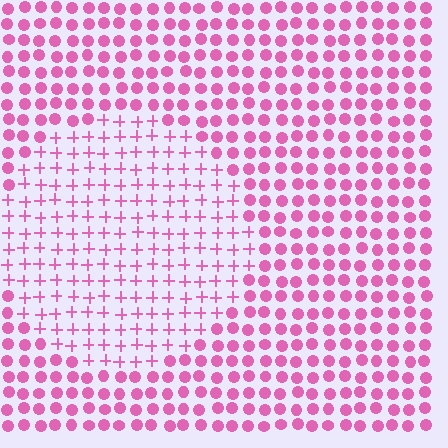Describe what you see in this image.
The image is filled with small pink elements arranged in a uniform grid. A circle-shaped region contains plus signs, while the surrounding area contains circles. The boundary is defined purely by the change in element shape.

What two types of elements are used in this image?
The image uses plus signs inside the circle region and circles outside it.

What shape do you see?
I see a circle.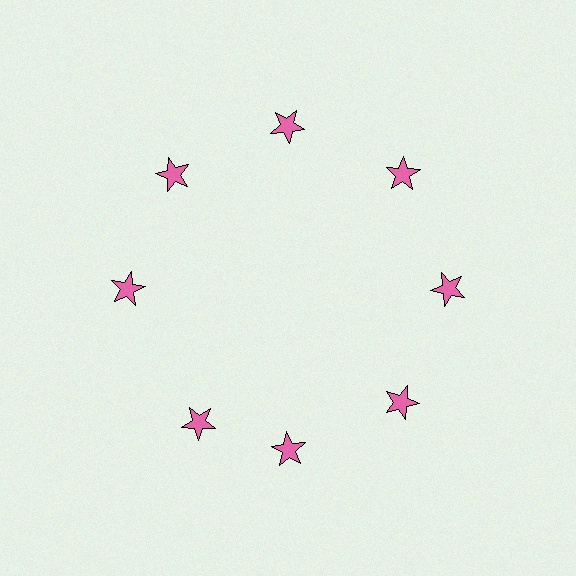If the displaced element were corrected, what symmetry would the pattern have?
It would have 8-fold rotational symmetry — the pattern would map onto itself every 45 degrees.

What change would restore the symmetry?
The symmetry would be restored by rotating it back into even spacing with its neighbors so that all 8 stars sit at equal angles and equal distance from the center.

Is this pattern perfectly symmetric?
No. The 8 pink stars are arranged in a ring, but one element near the 8 o'clock position is rotated out of alignment along the ring, breaking the 8-fold rotational symmetry.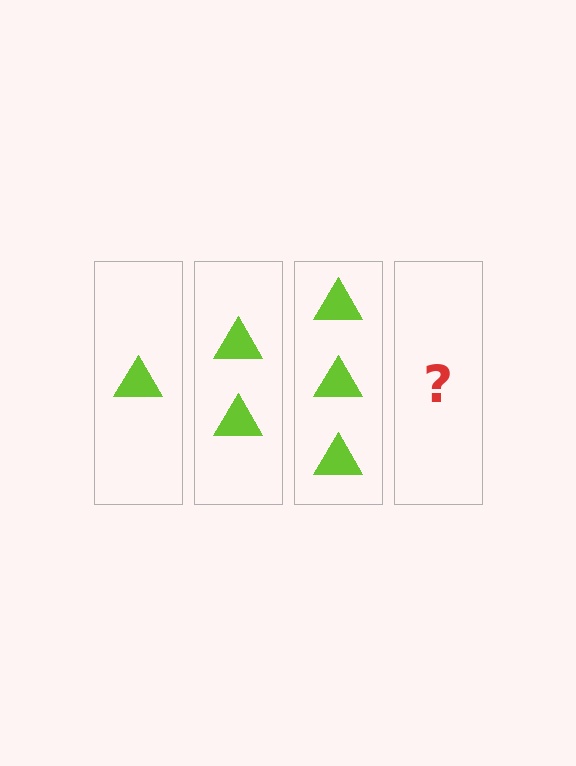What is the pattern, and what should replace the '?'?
The pattern is that each step adds one more triangle. The '?' should be 4 triangles.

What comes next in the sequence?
The next element should be 4 triangles.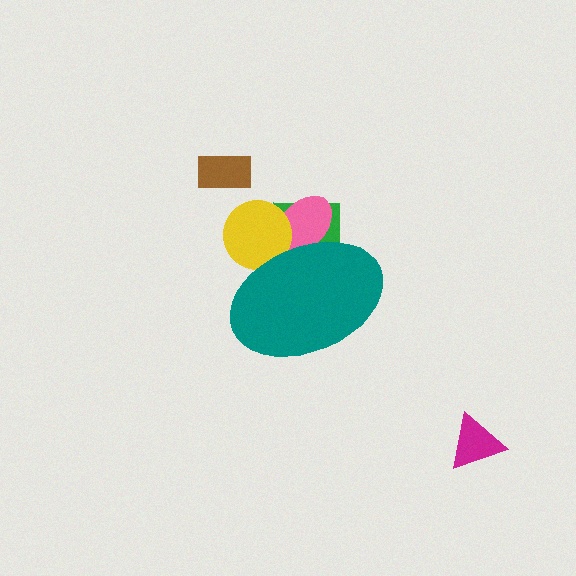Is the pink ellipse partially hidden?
Yes, the pink ellipse is partially hidden behind the teal ellipse.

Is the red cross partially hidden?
Yes, the red cross is partially hidden behind the teal ellipse.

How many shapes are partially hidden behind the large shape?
4 shapes are partially hidden.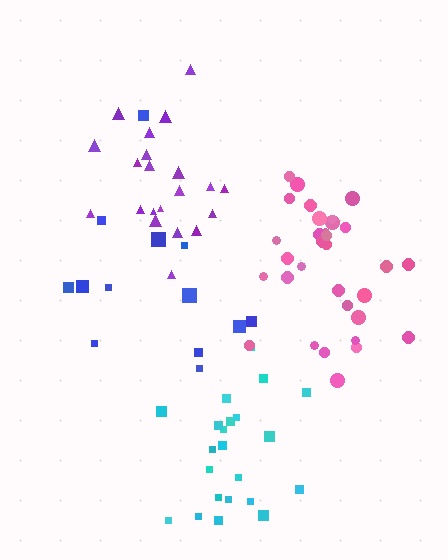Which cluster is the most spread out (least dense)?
Blue.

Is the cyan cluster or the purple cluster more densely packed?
Purple.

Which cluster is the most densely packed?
Pink.